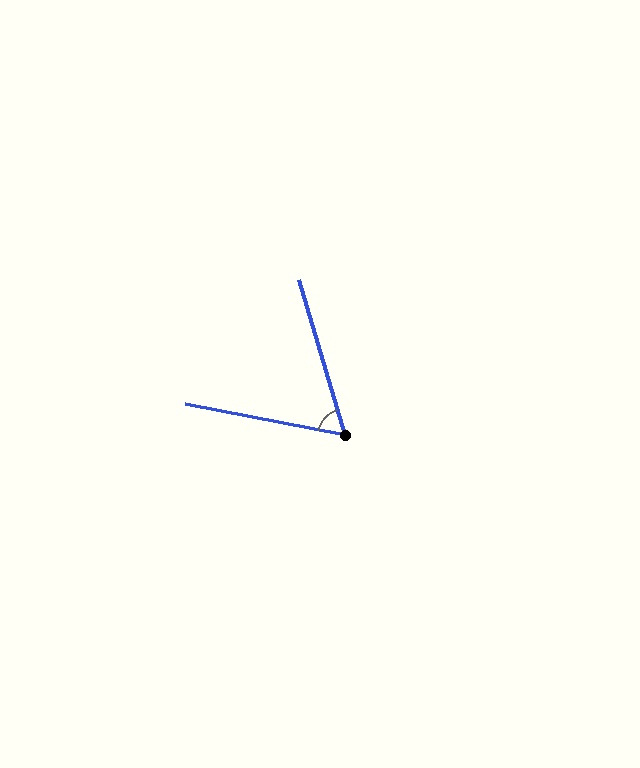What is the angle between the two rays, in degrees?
Approximately 62 degrees.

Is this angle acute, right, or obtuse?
It is acute.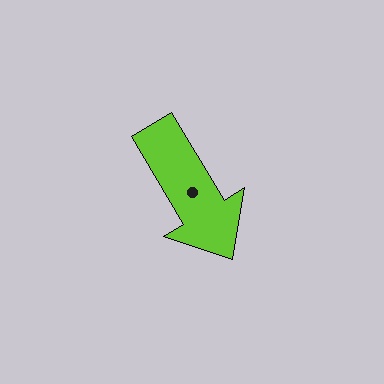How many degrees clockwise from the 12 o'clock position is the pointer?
Approximately 149 degrees.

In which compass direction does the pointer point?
Southeast.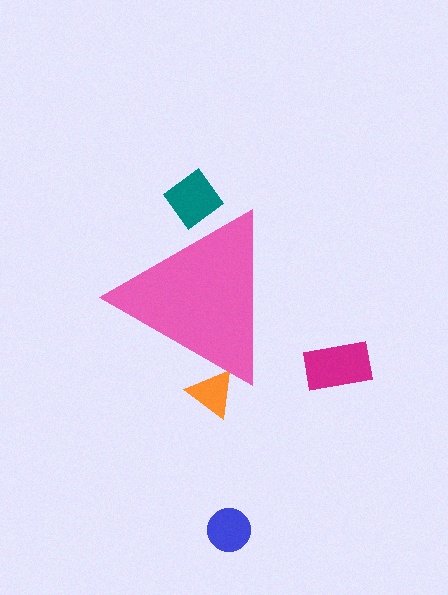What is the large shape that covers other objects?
A pink triangle.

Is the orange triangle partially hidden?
Yes, the orange triangle is partially hidden behind the pink triangle.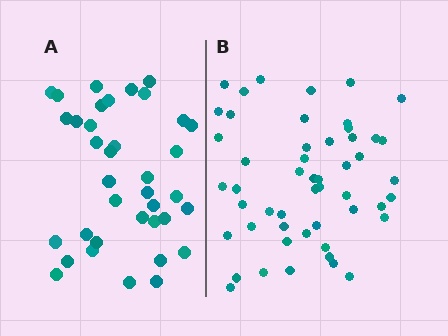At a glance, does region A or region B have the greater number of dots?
Region B (the right region) has more dots.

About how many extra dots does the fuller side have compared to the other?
Region B has approximately 15 more dots than region A.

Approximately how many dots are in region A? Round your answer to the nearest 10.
About 40 dots. (The exact count is 37, which rounds to 40.)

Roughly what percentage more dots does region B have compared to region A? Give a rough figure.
About 40% more.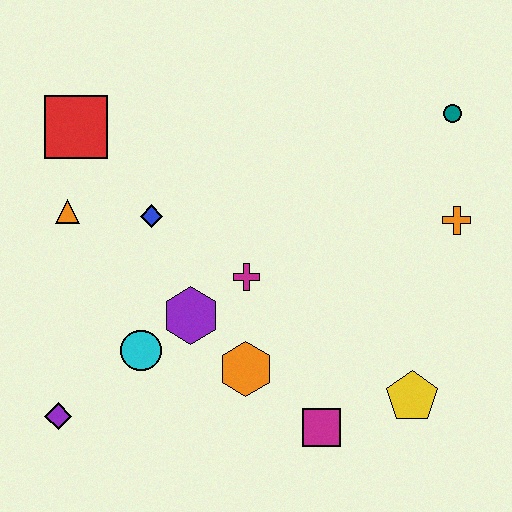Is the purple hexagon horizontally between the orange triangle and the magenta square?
Yes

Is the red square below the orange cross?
No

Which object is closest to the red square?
The orange triangle is closest to the red square.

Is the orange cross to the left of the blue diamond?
No